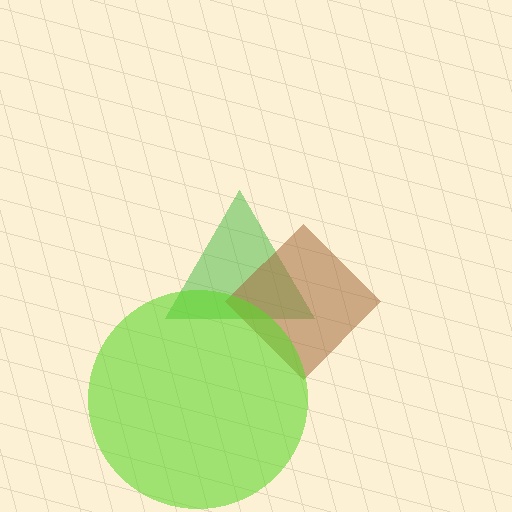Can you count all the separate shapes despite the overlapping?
Yes, there are 3 separate shapes.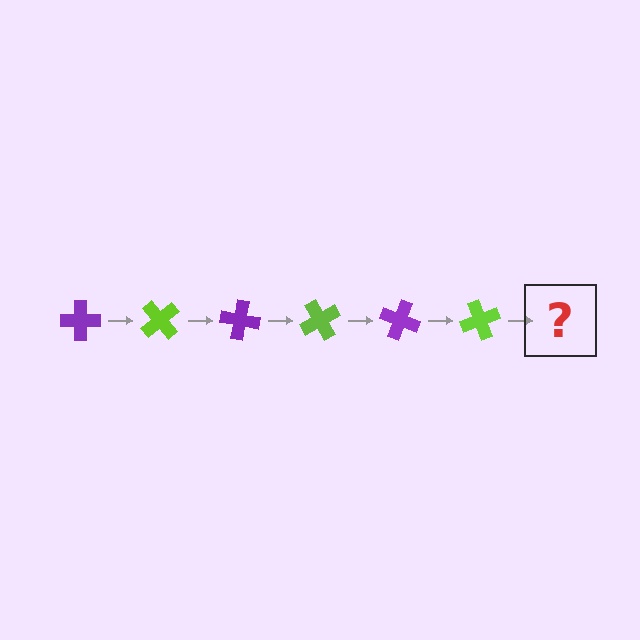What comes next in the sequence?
The next element should be a purple cross, rotated 300 degrees from the start.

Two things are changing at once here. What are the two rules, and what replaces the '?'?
The two rules are that it rotates 50 degrees each step and the color cycles through purple and lime. The '?' should be a purple cross, rotated 300 degrees from the start.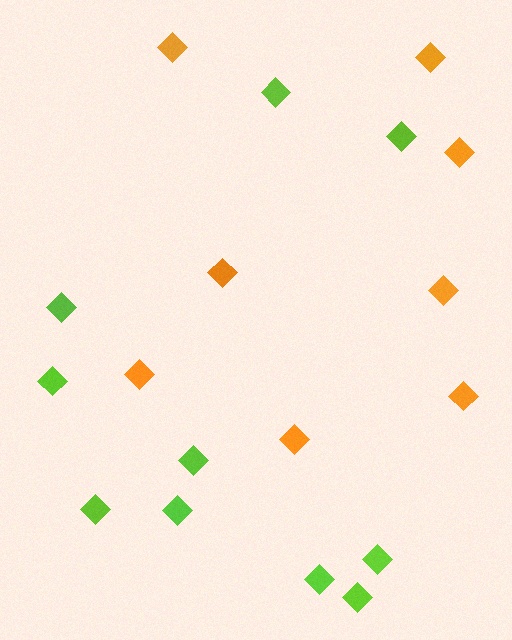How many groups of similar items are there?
There are 2 groups: one group of orange diamonds (8) and one group of lime diamonds (10).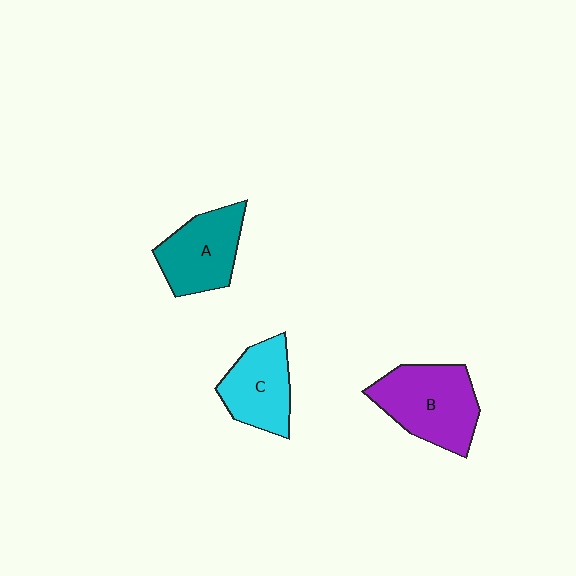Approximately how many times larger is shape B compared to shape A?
Approximately 1.2 times.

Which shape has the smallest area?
Shape C (cyan).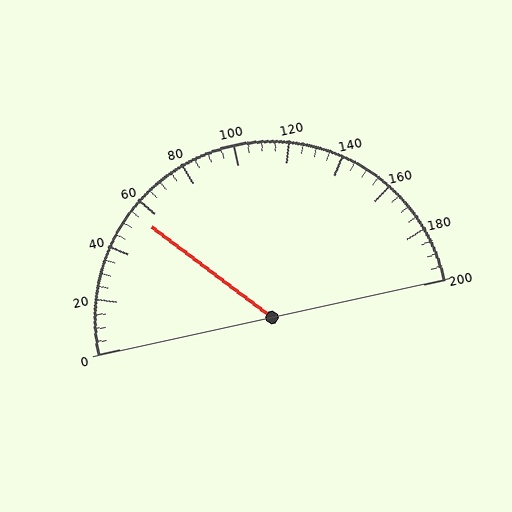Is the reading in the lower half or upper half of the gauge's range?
The reading is in the lower half of the range (0 to 200).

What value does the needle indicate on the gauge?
The needle indicates approximately 55.